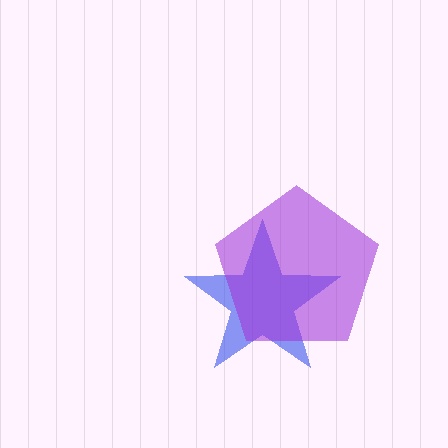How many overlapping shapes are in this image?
There are 2 overlapping shapes in the image.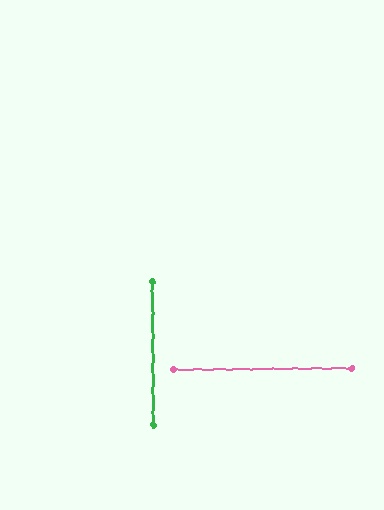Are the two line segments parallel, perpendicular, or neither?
Perpendicular — they meet at approximately 89°.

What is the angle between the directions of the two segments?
Approximately 89 degrees.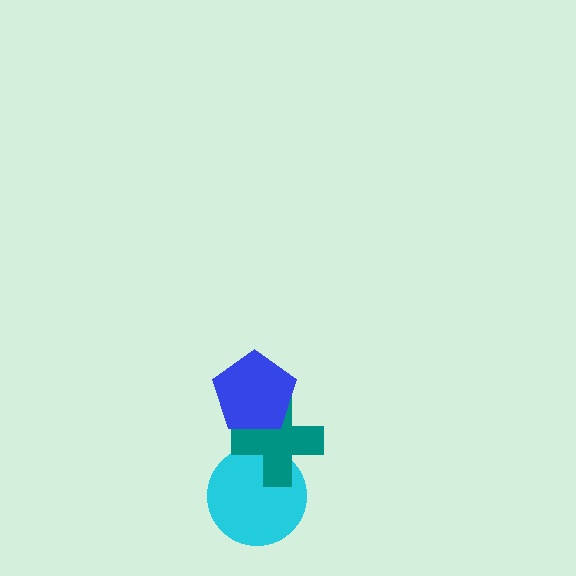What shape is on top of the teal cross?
The blue pentagon is on top of the teal cross.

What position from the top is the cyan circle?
The cyan circle is 3rd from the top.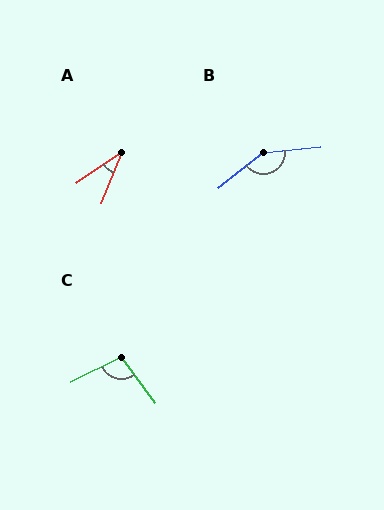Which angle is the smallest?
A, at approximately 34 degrees.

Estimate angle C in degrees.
Approximately 100 degrees.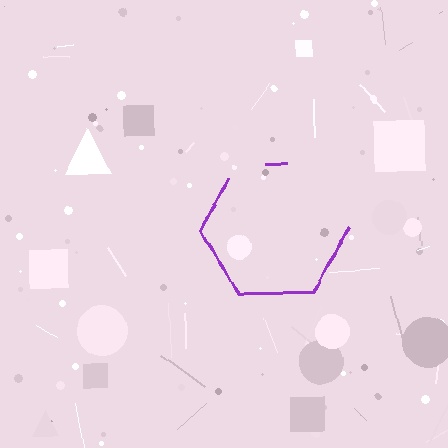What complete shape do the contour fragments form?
The contour fragments form a hexagon.